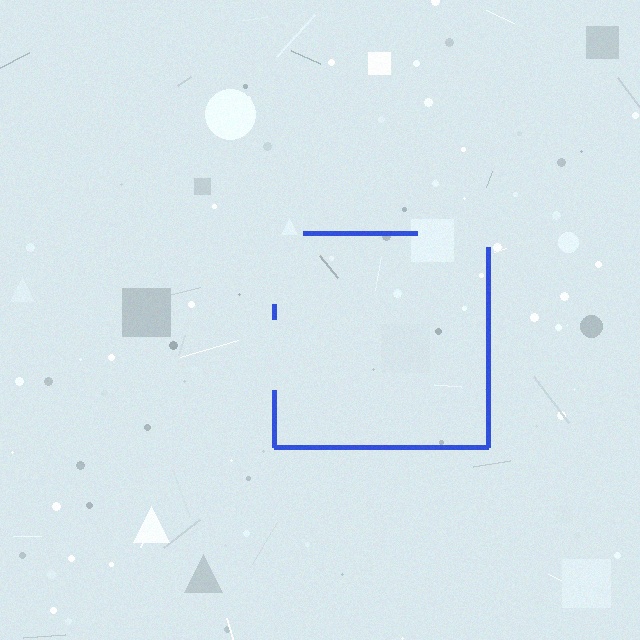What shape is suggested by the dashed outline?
The dashed outline suggests a square.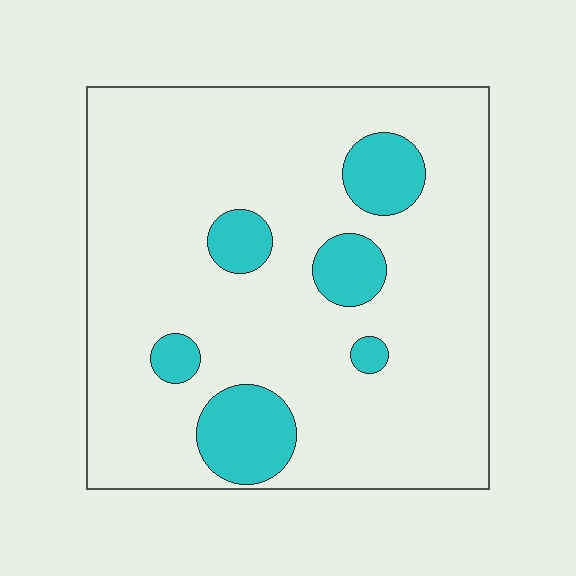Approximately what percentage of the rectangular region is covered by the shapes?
Approximately 15%.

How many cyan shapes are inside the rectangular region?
6.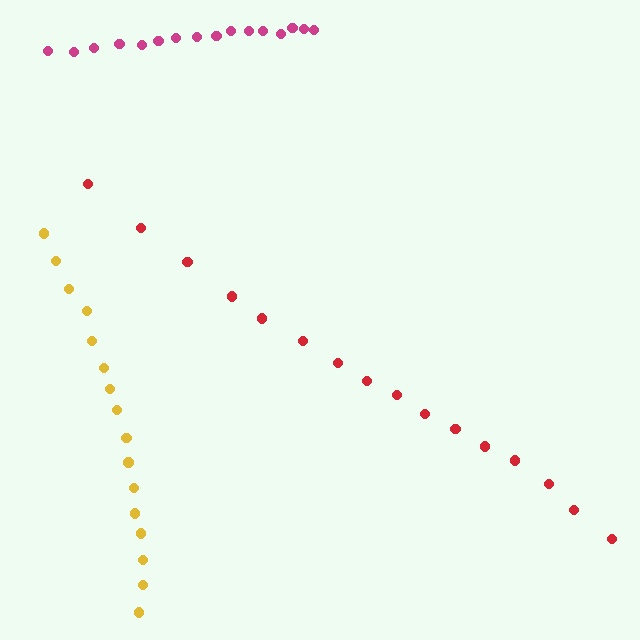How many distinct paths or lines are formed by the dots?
There are 3 distinct paths.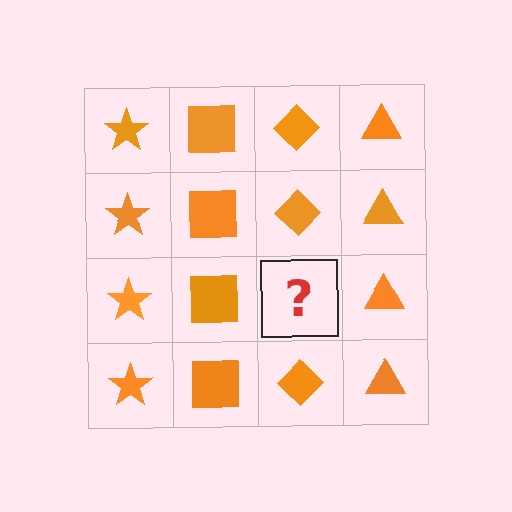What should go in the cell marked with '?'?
The missing cell should contain an orange diamond.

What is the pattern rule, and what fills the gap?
The rule is that each column has a consistent shape. The gap should be filled with an orange diamond.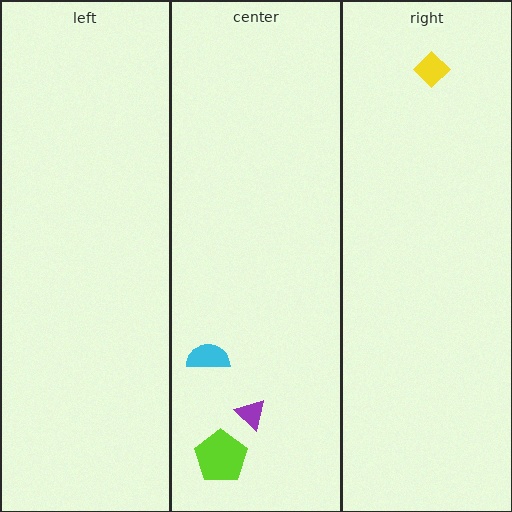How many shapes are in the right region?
1.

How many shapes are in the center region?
3.